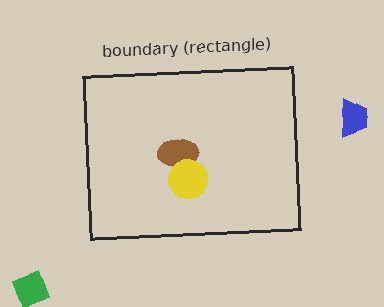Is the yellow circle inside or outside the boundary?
Inside.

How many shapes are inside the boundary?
2 inside, 2 outside.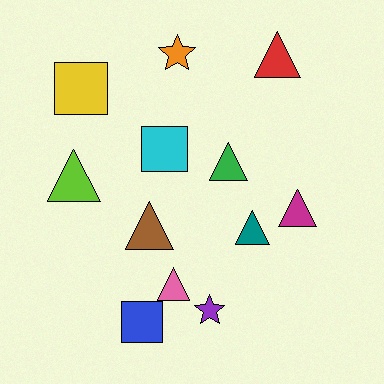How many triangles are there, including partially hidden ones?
There are 7 triangles.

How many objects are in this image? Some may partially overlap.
There are 12 objects.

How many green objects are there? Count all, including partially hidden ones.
There is 1 green object.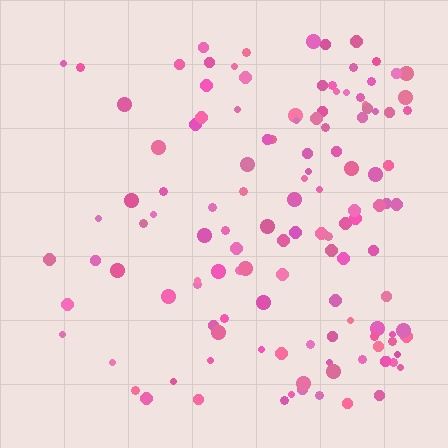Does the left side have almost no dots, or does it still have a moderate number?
Still a moderate number, just noticeably fewer than the right.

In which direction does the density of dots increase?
From left to right, with the right side densest.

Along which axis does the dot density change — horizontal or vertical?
Horizontal.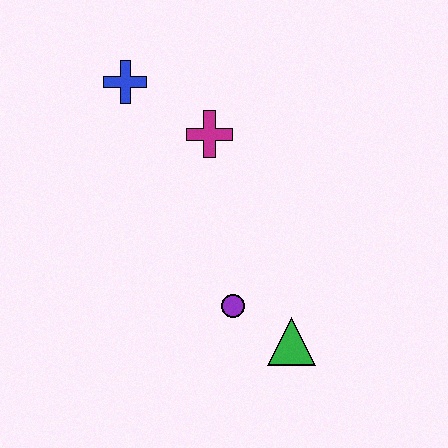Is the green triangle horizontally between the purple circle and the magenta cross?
No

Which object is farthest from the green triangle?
The blue cross is farthest from the green triangle.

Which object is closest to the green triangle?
The purple circle is closest to the green triangle.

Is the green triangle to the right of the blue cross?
Yes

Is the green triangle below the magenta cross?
Yes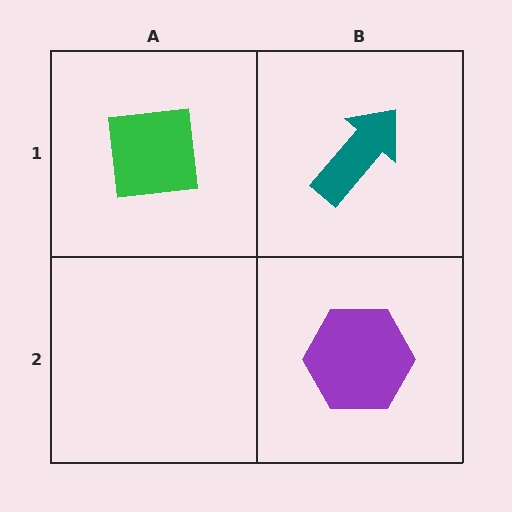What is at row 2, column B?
A purple hexagon.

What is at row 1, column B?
A teal arrow.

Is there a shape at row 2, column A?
No, that cell is empty.